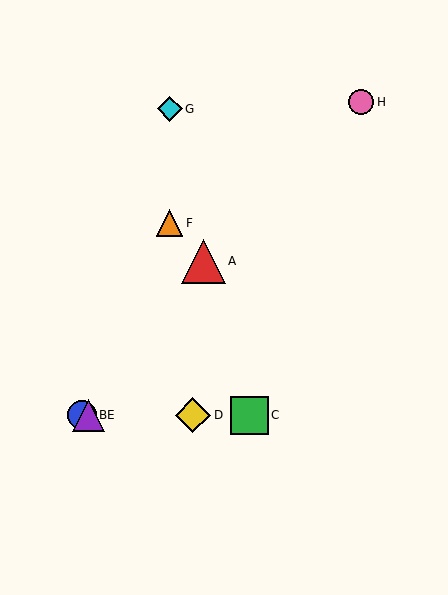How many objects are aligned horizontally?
4 objects (B, C, D, E) are aligned horizontally.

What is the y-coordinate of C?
Object C is at y≈415.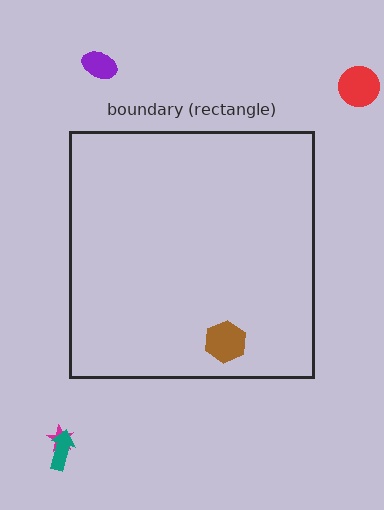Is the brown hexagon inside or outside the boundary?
Inside.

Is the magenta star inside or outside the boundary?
Outside.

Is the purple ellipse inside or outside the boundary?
Outside.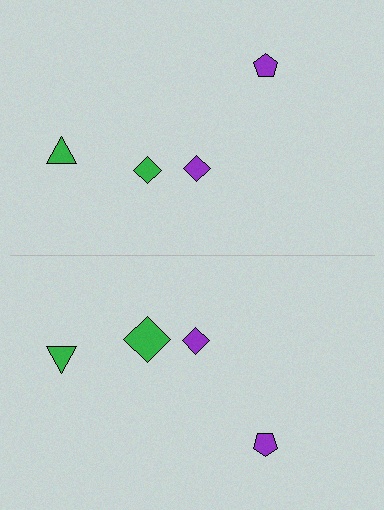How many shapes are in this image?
There are 8 shapes in this image.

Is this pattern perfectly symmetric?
No, the pattern is not perfectly symmetric. The green diamond on the bottom side has a different size than its mirror counterpart.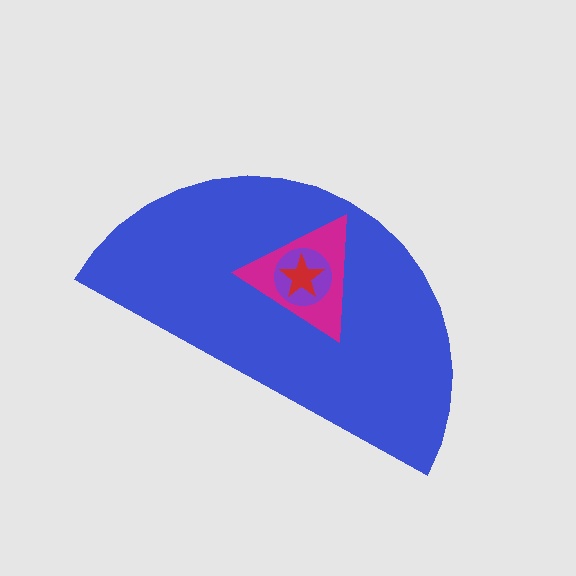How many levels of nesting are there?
4.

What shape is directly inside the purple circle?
The red star.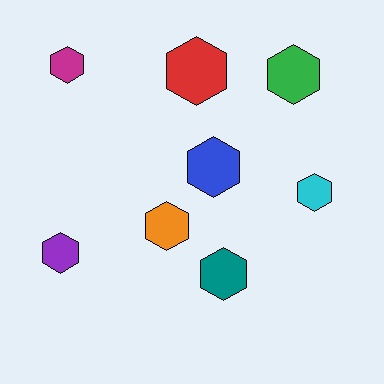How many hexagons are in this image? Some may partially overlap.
There are 8 hexagons.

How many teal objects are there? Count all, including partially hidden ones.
There is 1 teal object.